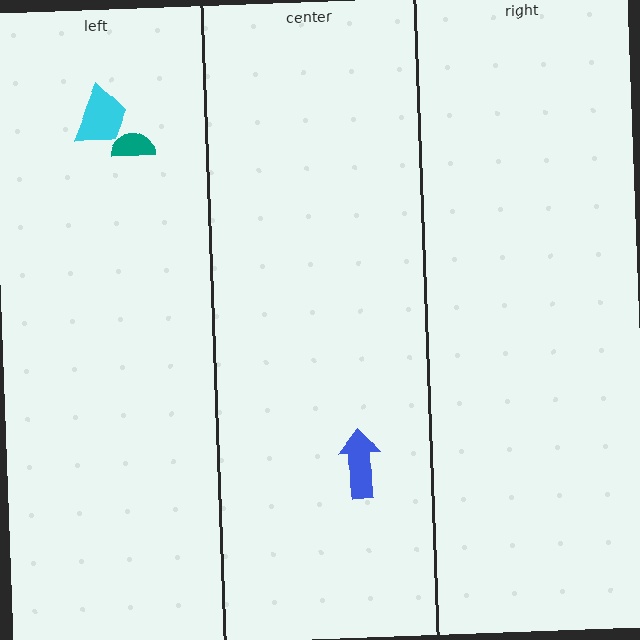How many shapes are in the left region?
2.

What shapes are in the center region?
The blue arrow.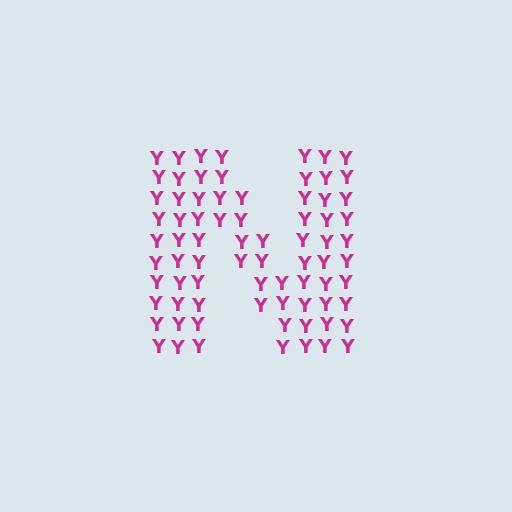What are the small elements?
The small elements are letter Y's.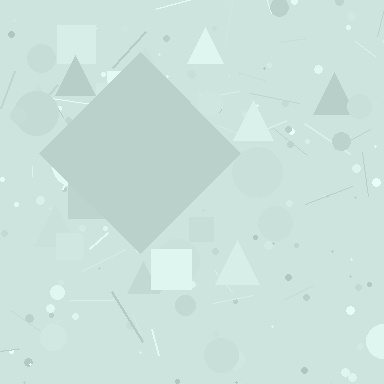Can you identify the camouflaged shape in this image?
The camouflaged shape is a diamond.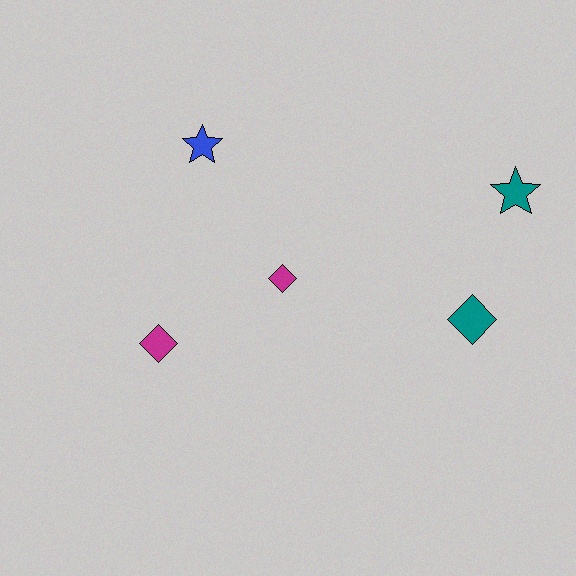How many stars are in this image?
There are 2 stars.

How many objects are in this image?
There are 5 objects.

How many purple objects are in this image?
There are no purple objects.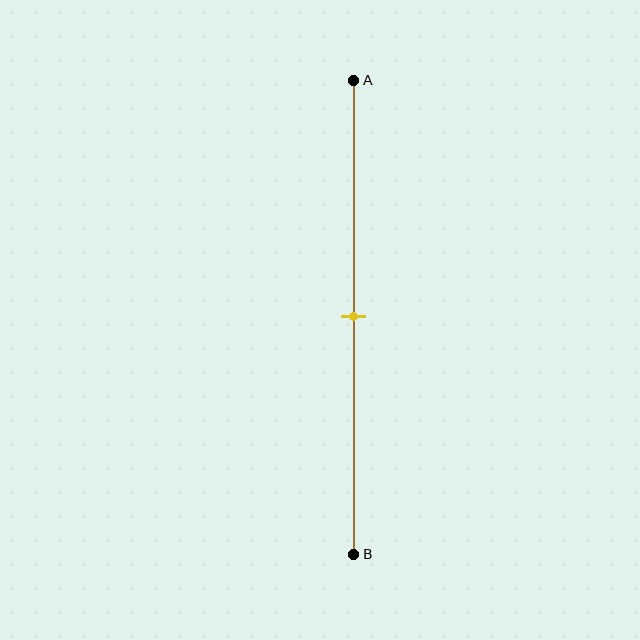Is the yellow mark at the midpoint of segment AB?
Yes, the mark is approximately at the midpoint.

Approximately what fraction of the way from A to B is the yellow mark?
The yellow mark is approximately 50% of the way from A to B.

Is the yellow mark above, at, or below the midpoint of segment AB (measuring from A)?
The yellow mark is approximately at the midpoint of segment AB.